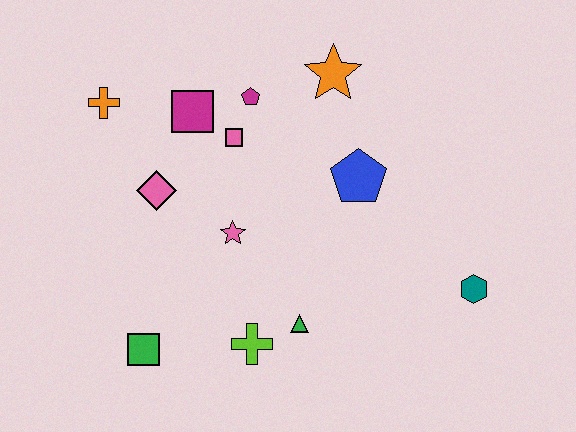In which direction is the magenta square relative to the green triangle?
The magenta square is above the green triangle.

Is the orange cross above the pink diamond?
Yes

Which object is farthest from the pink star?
The teal hexagon is farthest from the pink star.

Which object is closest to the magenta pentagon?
The pink square is closest to the magenta pentagon.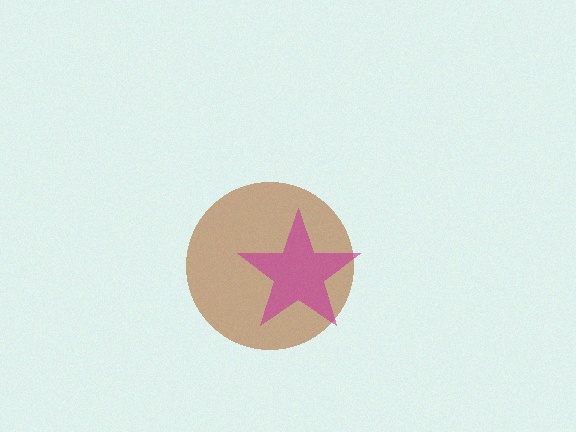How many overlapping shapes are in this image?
There are 2 overlapping shapes in the image.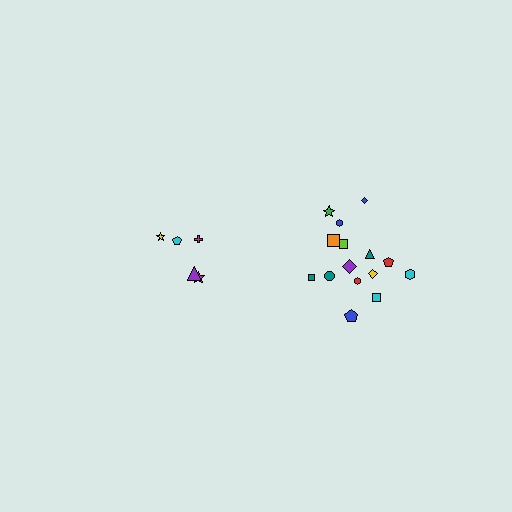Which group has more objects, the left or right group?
The right group.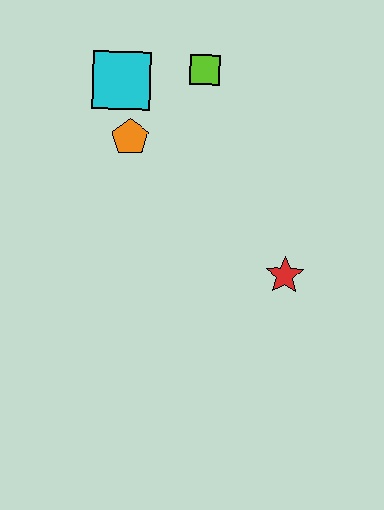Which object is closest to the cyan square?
The orange pentagon is closest to the cyan square.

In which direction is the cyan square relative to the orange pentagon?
The cyan square is above the orange pentagon.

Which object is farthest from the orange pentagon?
The red star is farthest from the orange pentagon.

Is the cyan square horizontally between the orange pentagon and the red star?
No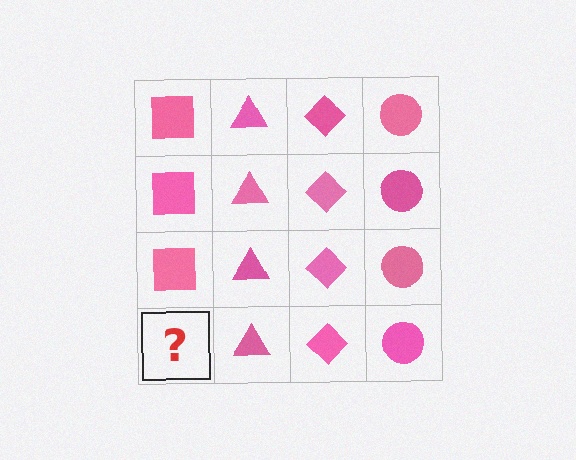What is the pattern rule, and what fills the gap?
The rule is that each column has a consistent shape. The gap should be filled with a pink square.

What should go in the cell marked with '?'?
The missing cell should contain a pink square.